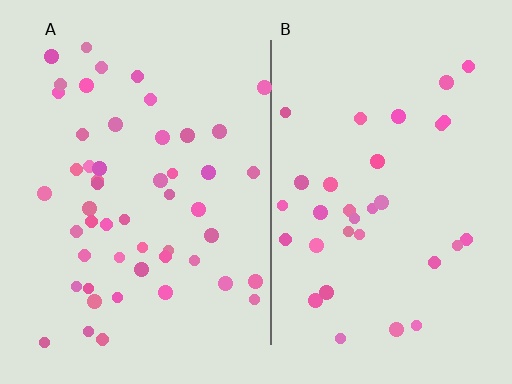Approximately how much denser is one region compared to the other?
Approximately 1.6× — region A over region B.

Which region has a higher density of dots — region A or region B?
A (the left).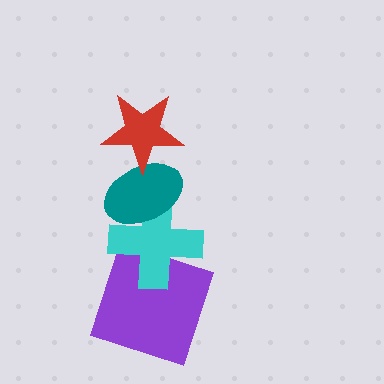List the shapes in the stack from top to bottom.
From top to bottom: the red star, the teal ellipse, the cyan cross, the purple square.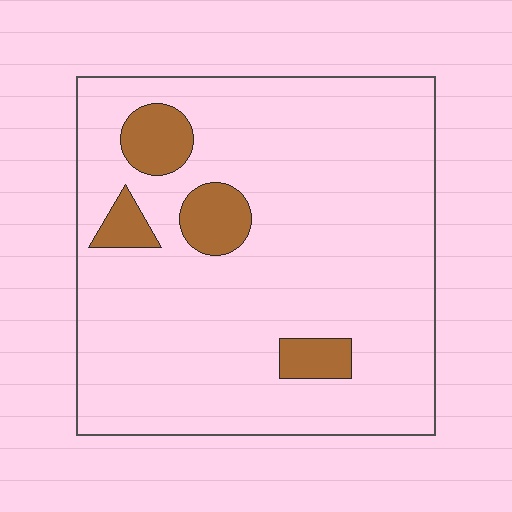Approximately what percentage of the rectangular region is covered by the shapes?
Approximately 10%.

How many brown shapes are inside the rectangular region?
4.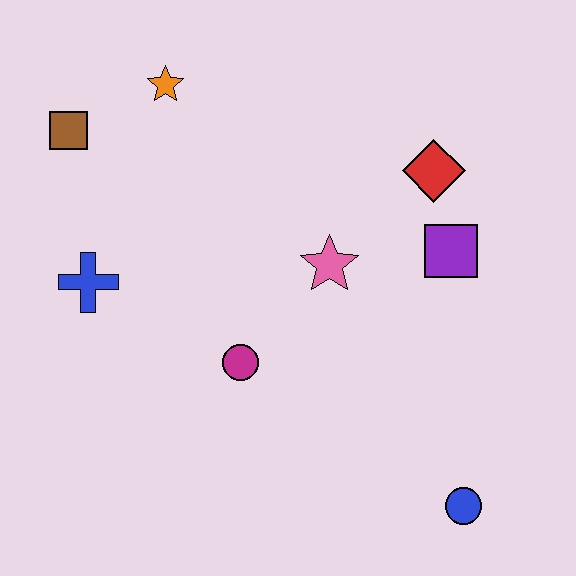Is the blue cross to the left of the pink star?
Yes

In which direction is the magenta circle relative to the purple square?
The magenta circle is to the left of the purple square.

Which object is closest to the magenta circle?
The pink star is closest to the magenta circle.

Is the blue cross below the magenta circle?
No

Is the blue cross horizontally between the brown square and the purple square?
Yes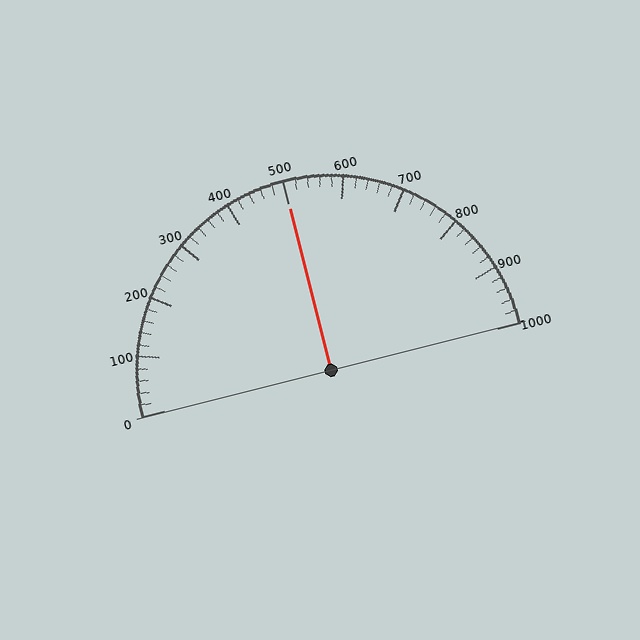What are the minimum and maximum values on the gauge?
The gauge ranges from 0 to 1000.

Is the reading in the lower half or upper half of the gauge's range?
The reading is in the upper half of the range (0 to 1000).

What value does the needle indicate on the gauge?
The needle indicates approximately 500.